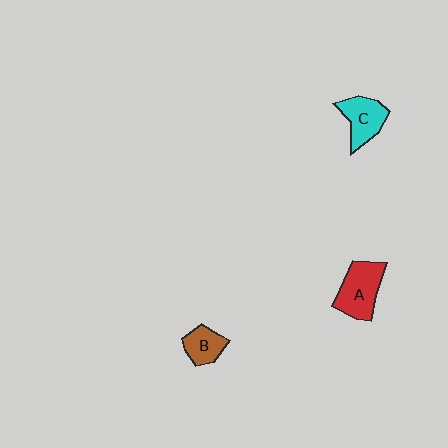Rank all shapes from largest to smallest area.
From largest to smallest: A (red), C (cyan), B (brown).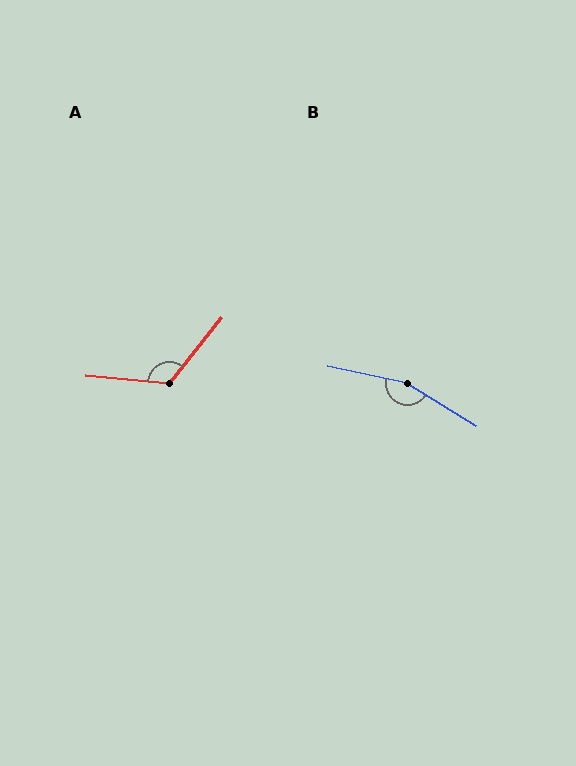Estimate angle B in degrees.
Approximately 160 degrees.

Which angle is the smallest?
A, at approximately 123 degrees.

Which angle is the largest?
B, at approximately 160 degrees.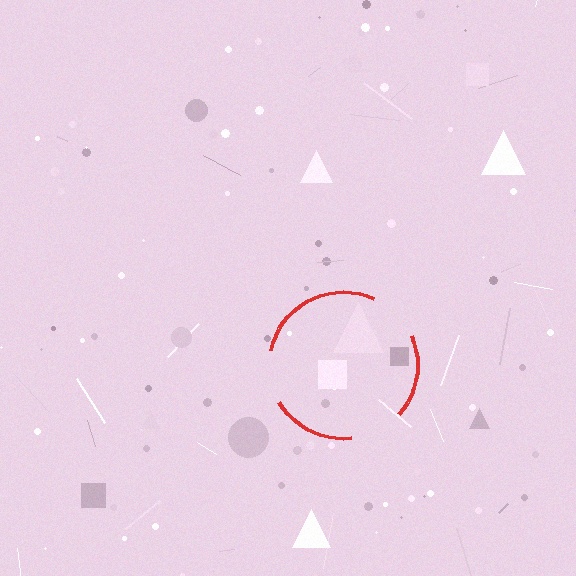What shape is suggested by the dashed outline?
The dashed outline suggests a circle.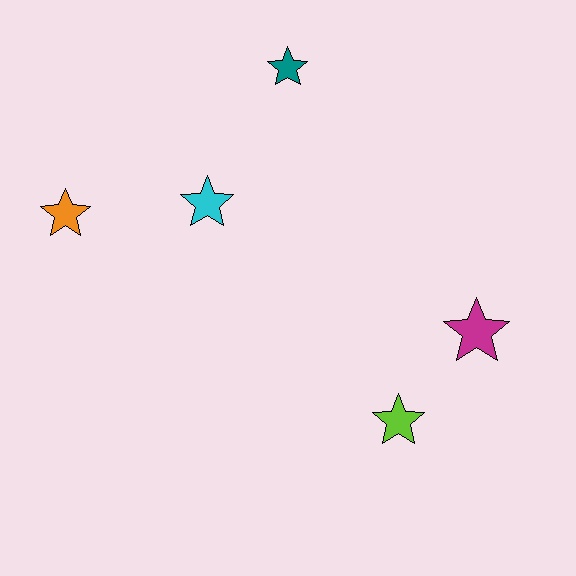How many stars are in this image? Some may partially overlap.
There are 5 stars.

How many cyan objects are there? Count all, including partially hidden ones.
There is 1 cyan object.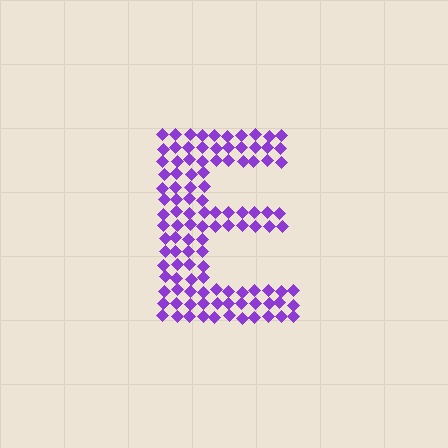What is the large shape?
The large shape is the letter E.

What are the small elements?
The small elements are diamonds.